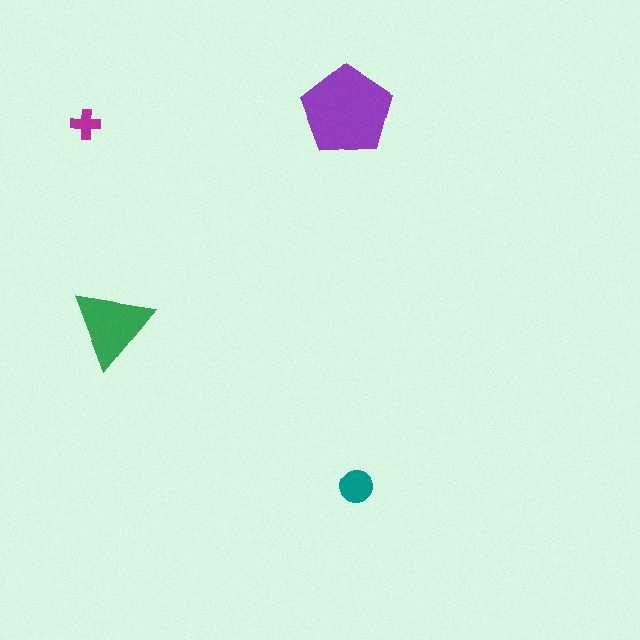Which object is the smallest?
The magenta cross.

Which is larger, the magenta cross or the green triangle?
The green triangle.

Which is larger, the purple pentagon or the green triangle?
The purple pentagon.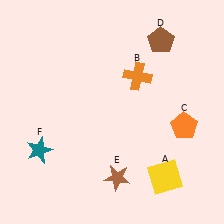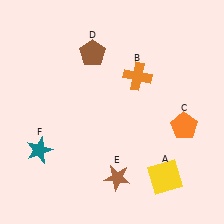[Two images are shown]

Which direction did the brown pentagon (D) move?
The brown pentagon (D) moved left.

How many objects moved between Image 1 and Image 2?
1 object moved between the two images.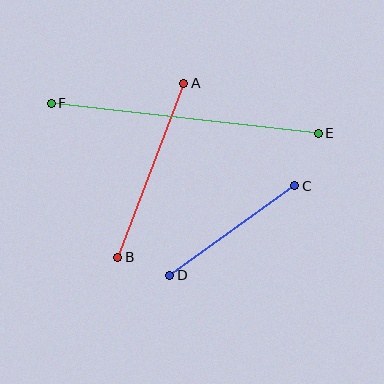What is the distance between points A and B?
The distance is approximately 186 pixels.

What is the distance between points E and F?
The distance is approximately 269 pixels.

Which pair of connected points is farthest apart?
Points E and F are farthest apart.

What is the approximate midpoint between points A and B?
The midpoint is at approximately (151, 170) pixels.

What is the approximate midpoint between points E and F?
The midpoint is at approximately (185, 118) pixels.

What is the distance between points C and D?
The distance is approximately 154 pixels.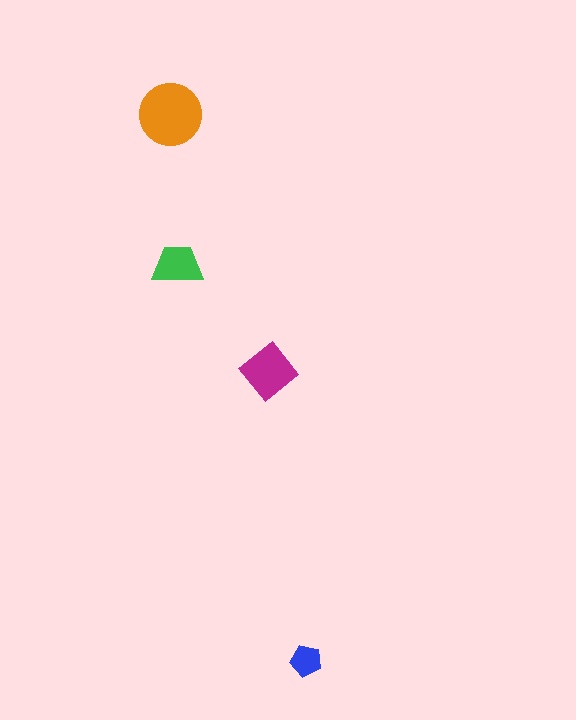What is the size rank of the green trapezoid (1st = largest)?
3rd.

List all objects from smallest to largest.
The blue pentagon, the green trapezoid, the magenta diamond, the orange circle.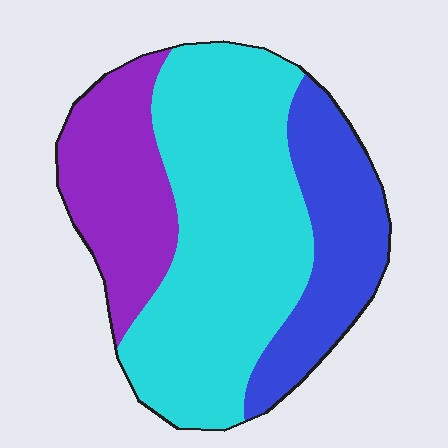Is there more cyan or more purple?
Cyan.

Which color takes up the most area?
Cyan, at roughly 55%.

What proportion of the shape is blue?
Blue takes up between a sixth and a third of the shape.